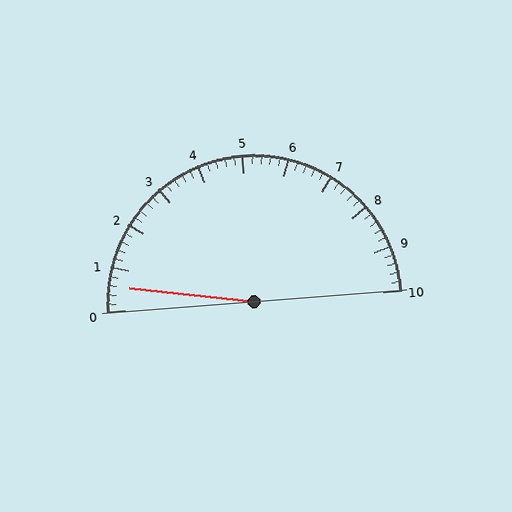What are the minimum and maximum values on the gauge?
The gauge ranges from 0 to 10.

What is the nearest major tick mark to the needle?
The nearest major tick mark is 1.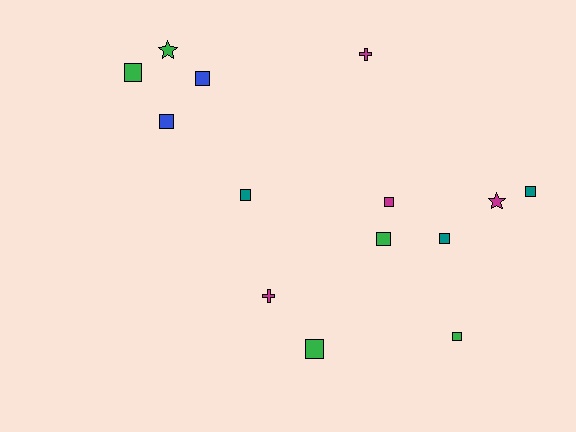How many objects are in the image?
There are 14 objects.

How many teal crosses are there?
There are no teal crosses.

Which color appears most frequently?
Green, with 5 objects.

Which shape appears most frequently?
Square, with 10 objects.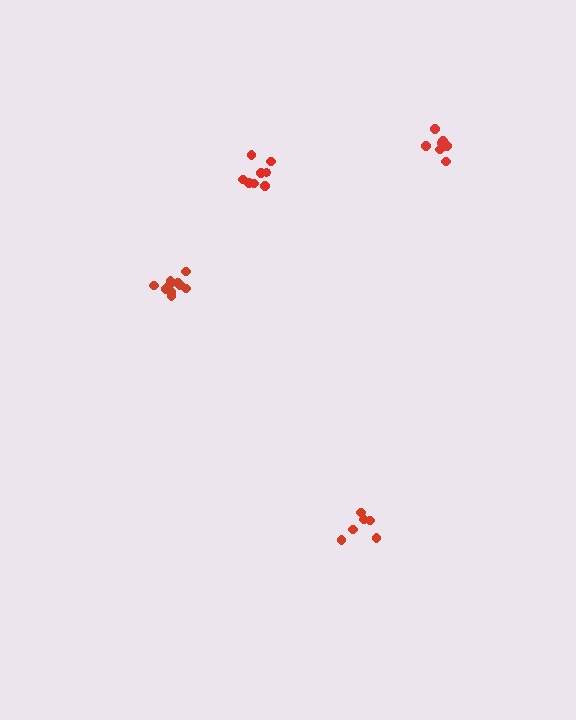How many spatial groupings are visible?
There are 4 spatial groupings.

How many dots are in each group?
Group 1: 11 dots, Group 2: 7 dots, Group 3: 8 dots, Group 4: 6 dots (32 total).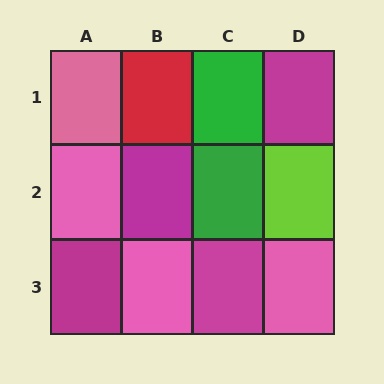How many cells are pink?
4 cells are pink.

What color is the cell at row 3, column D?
Pink.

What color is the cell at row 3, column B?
Pink.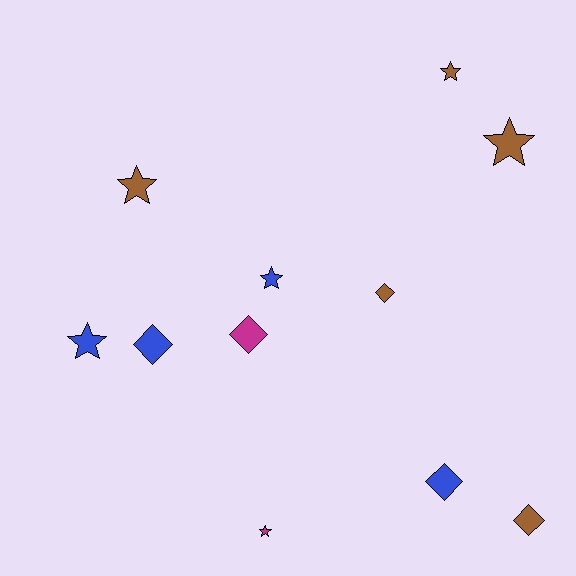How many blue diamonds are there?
There are 2 blue diamonds.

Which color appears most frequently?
Brown, with 5 objects.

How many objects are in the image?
There are 11 objects.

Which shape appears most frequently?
Star, with 6 objects.